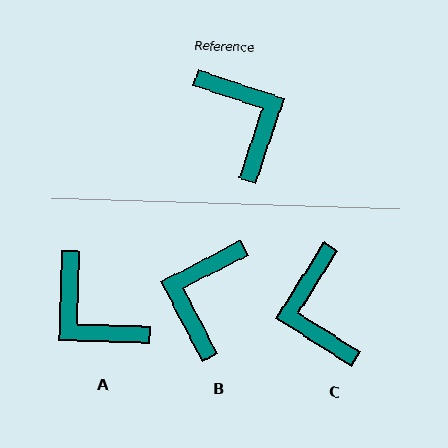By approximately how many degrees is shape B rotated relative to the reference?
Approximately 136 degrees counter-clockwise.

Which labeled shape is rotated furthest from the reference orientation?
C, about 166 degrees away.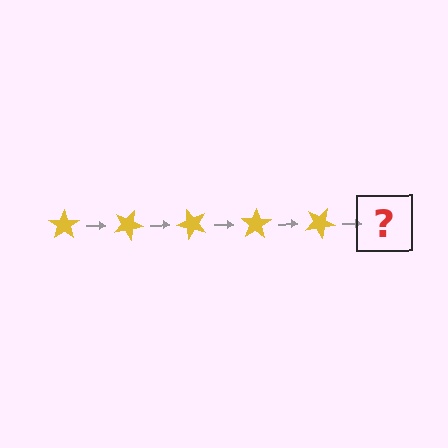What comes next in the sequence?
The next element should be a yellow star rotated 125 degrees.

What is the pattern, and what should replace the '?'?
The pattern is that the star rotates 25 degrees each step. The '?' should be a yellow star rotated 125 degrees.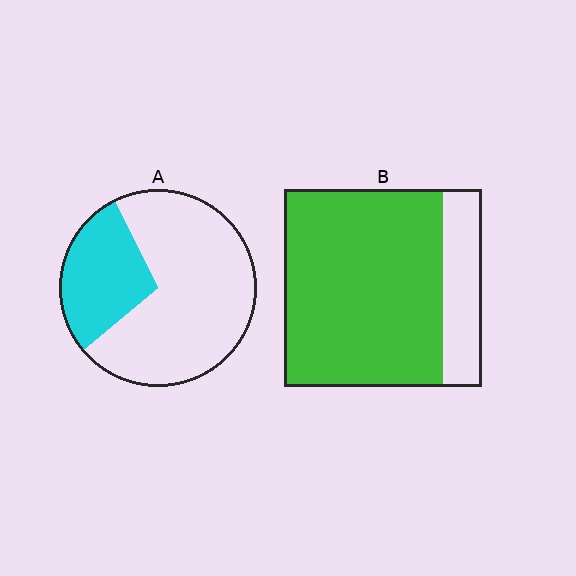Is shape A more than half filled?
No.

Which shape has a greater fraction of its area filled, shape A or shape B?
Shape B.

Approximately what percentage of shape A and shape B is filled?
A is approximately 30% and B is approximately 80%.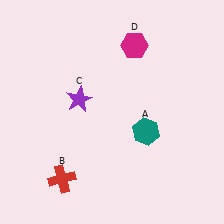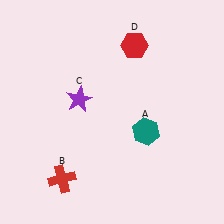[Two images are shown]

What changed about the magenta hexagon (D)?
In Image 1, D is magenta. In Image 2, it changed to red.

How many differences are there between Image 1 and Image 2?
There is 1 difference between the two images.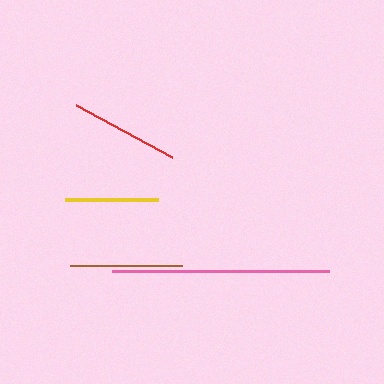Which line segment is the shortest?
The yellow line is the shortest at approximately 93 pixels.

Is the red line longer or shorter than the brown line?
The brown line is longer than the red line.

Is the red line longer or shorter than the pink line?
The pink line is longer than the red line.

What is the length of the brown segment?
The brown segment is approximately 112 pixels long.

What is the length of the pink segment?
The pink segment is approximately 216 pixels long.